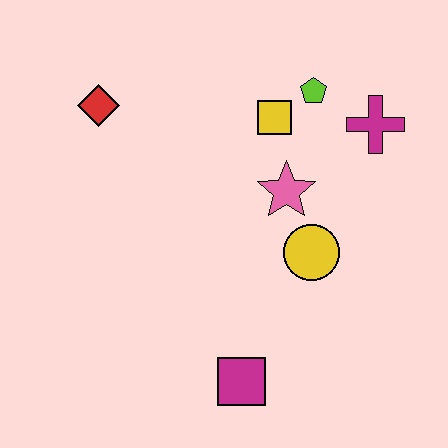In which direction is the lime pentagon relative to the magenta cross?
The lime pentagon is to the left of the magenta cross.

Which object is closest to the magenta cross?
The lime pentagon is closest to the magenta cross.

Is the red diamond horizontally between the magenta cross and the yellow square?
No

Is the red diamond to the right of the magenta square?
No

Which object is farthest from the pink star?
The red diamond is farthest from the pink star.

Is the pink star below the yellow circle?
No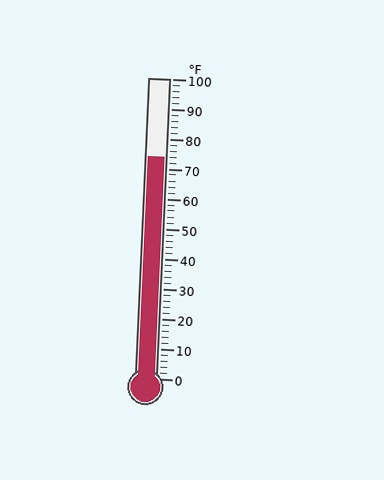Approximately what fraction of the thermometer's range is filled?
The thermometer is filled to approximately 75% of its range.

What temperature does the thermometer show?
The thermometer shows approximately 74°F.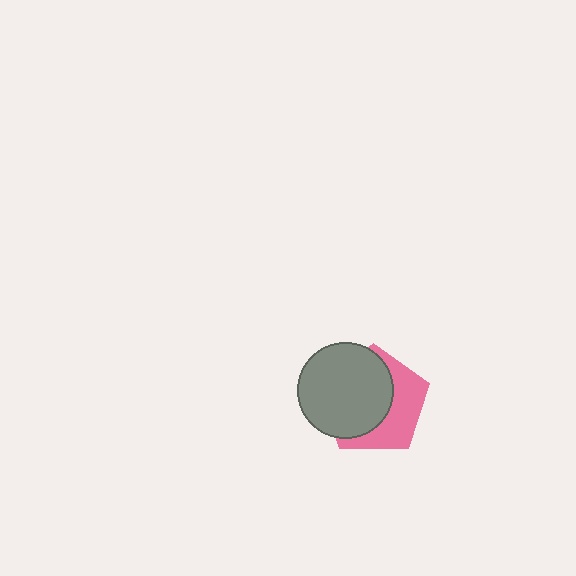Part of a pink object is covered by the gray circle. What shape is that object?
It is a pentagon.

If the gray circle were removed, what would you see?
You would see the complete pink pentagon.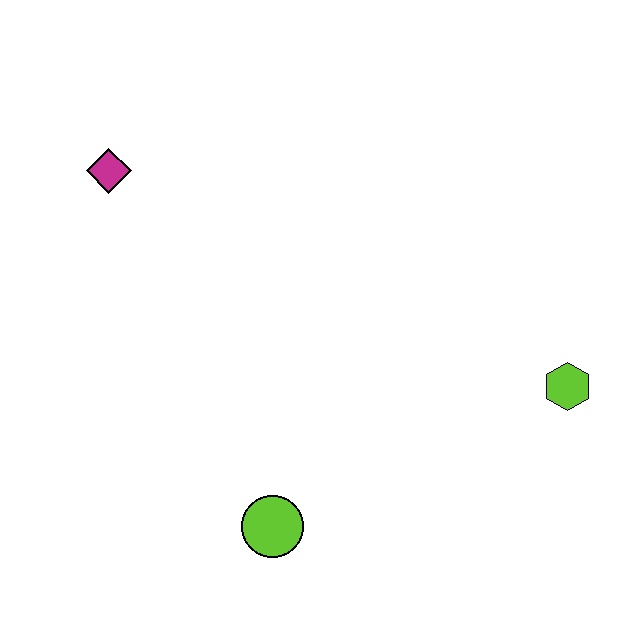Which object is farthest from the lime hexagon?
The magenta diamond is farthest from the lime hexagon.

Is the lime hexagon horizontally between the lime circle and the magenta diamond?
No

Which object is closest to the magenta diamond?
The lime circle is closest to the magenta diamond.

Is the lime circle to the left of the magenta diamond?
No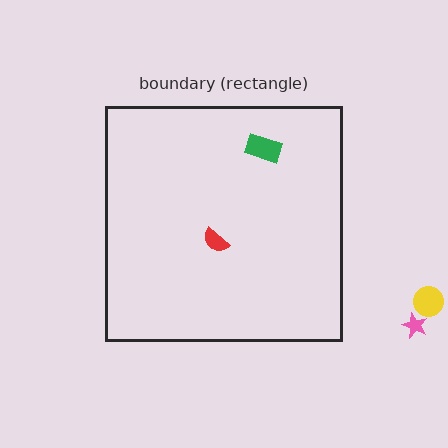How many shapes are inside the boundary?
2 inside, 2 outside.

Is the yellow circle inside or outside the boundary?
Outside.